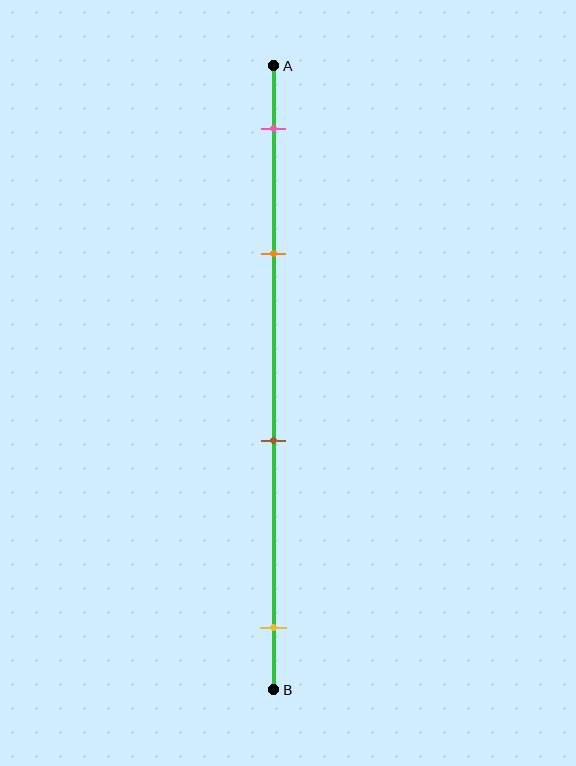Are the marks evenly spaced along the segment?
No, the marks are not evenly spaced.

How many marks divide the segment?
There are 4 marks dividing the segment.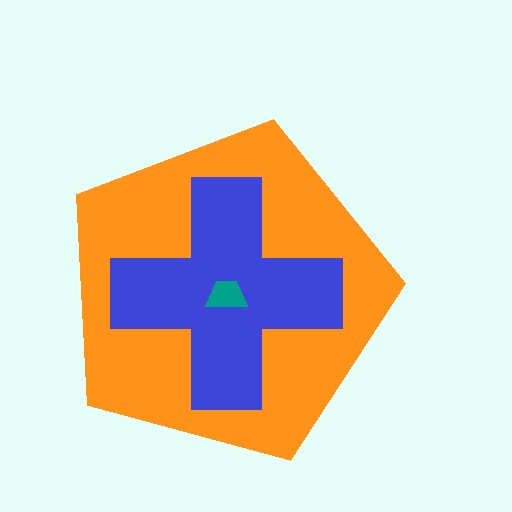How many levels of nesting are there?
3.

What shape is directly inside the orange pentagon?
The blue cross.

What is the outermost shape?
The orange pentagon.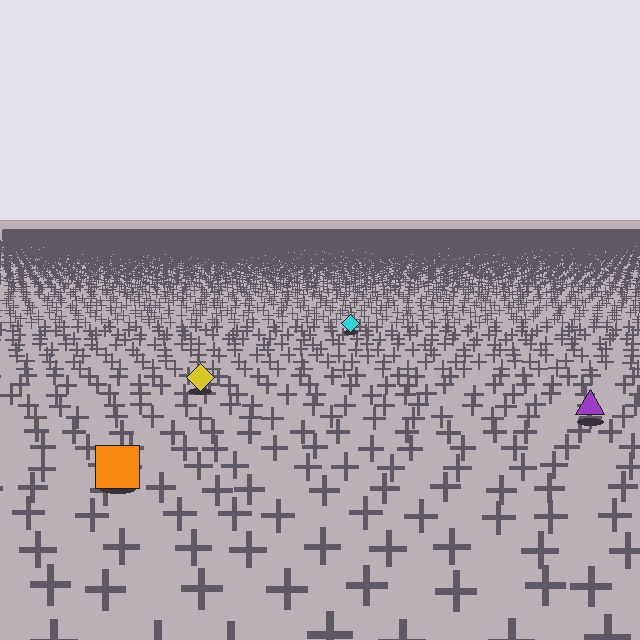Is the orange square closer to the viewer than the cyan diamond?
Yes. The orange square is closer — you can tell from the texture gradient: the ground texture is coarser near it.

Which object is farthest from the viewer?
The cyan diamond is farthest from the viewer. It appears smaller and the ground texture around it is denser.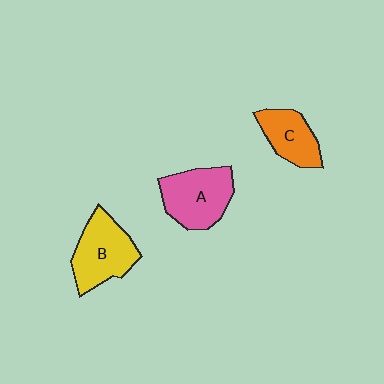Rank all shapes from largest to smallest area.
From largest to smallest: A (pink), B (yellow), C (orange).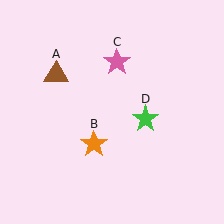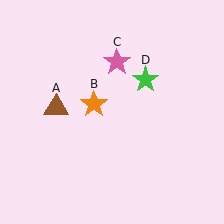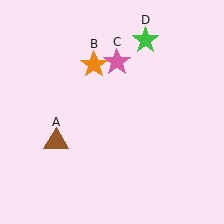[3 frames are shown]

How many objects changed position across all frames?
3 objects changed position: brown triangle (object A), orange star (object B), green star (object D).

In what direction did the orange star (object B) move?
The orange star (object B) moved up.